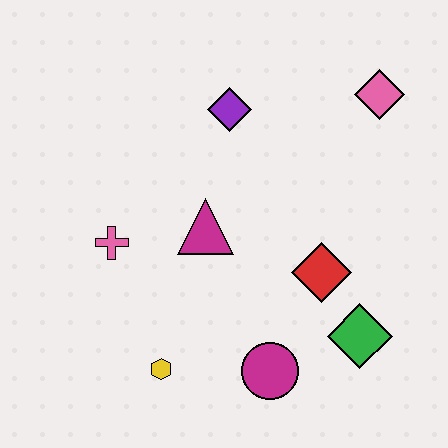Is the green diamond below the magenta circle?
No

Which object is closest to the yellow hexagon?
The magenta circle is closest to the yellow hexagon.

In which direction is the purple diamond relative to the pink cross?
The purple diamond is above the pink cross.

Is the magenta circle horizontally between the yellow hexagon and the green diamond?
Yes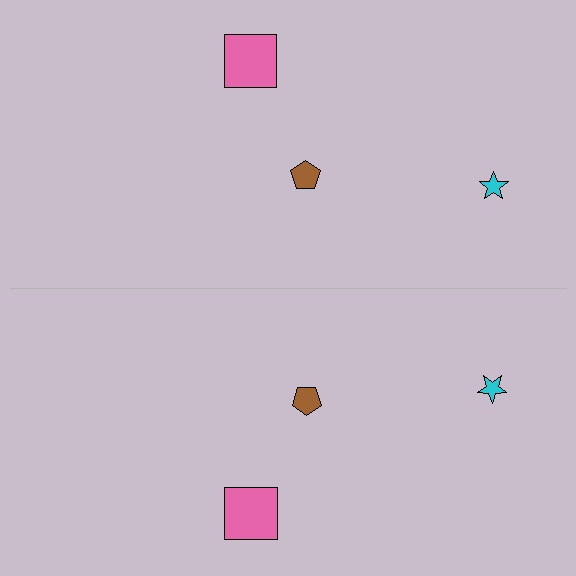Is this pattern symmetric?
Yes, this pattern has bilateral (reflection) symmetry.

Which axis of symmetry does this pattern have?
The pattern has a horizontal axis of symmetry running through the center of the image.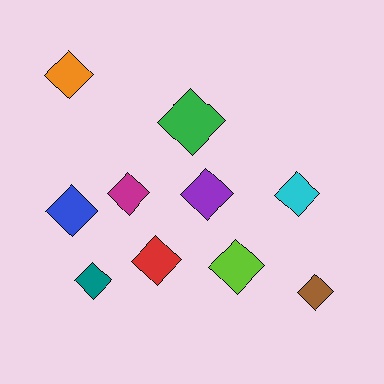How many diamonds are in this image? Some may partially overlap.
There are 10 diamonds.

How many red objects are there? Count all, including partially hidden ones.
There is 1 red object.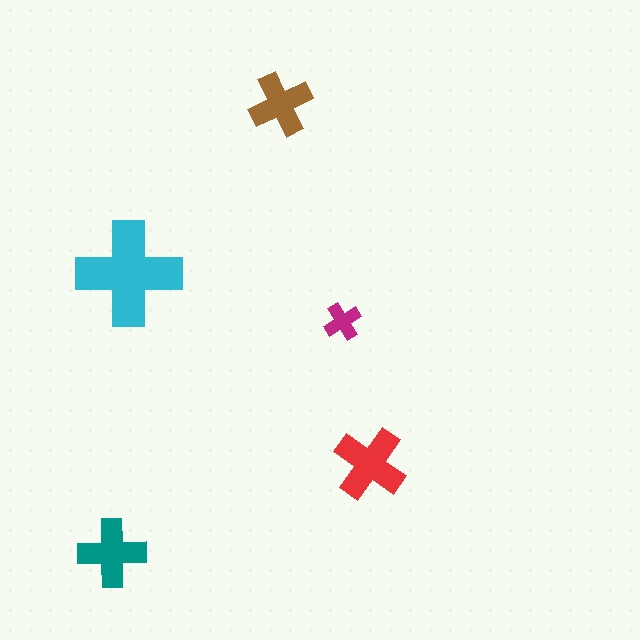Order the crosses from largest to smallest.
the cyan one, the red one, the teal one, the brown one, the magenta one.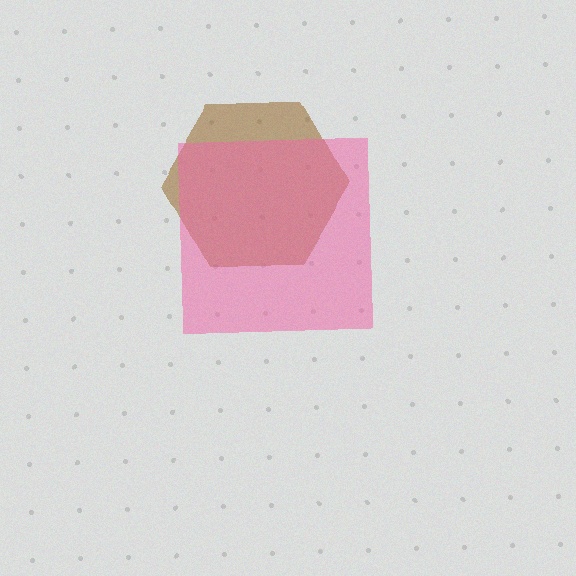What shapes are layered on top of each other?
The layered shapes are: a brown hexagon, a pink square.